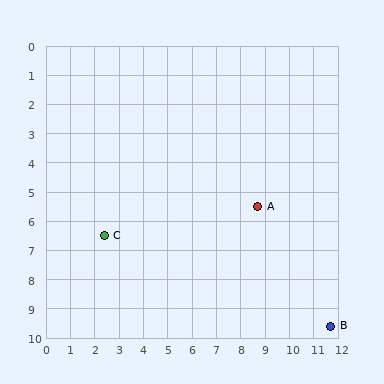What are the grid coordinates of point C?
Point C is at approximately (2.4, 6.5).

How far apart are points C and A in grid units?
Points C and A are about 6.4 grid units apart.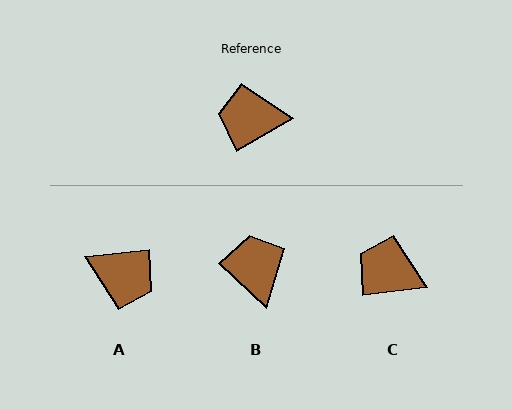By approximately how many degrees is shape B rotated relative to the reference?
Approximately 73 degrees clockwise.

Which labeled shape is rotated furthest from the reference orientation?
A, about 156 degrees away.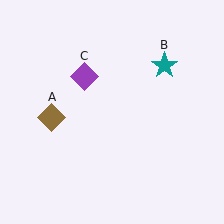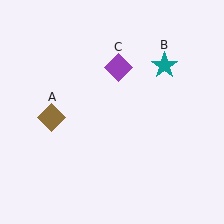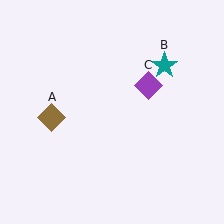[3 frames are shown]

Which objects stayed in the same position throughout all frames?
Brown diamond (object A) and teal star (object B) remained stationary.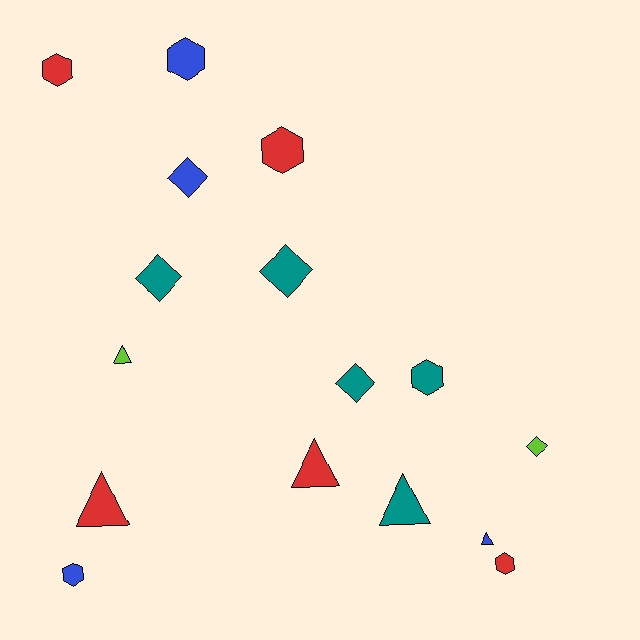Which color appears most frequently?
Red, with 5 objects.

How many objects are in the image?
There are 16 objects.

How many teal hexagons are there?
There is 1 teal hexagon.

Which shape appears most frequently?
Hexagon, with 6 objects.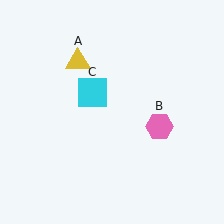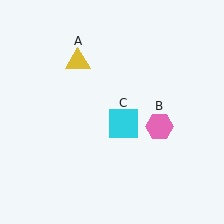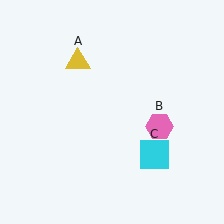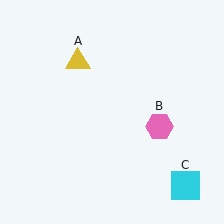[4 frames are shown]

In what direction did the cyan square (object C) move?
The cyan square (object C) moved down and to the right.